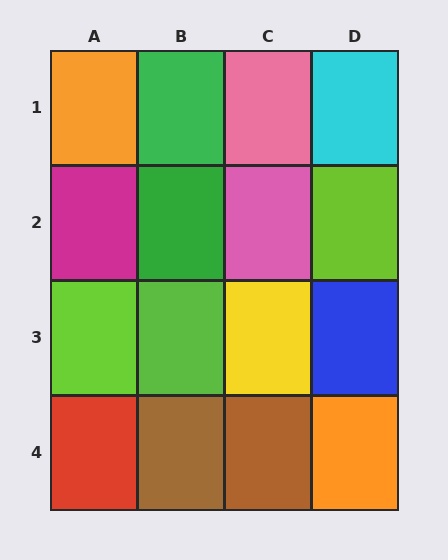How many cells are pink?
2 cells are pink.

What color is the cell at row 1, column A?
Orange.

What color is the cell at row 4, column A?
Red.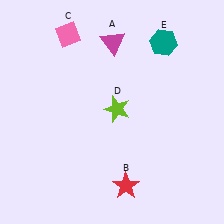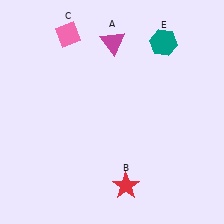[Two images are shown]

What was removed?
The lime star (D) was removed in Image 2.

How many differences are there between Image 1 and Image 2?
There is 1 difference between the two images.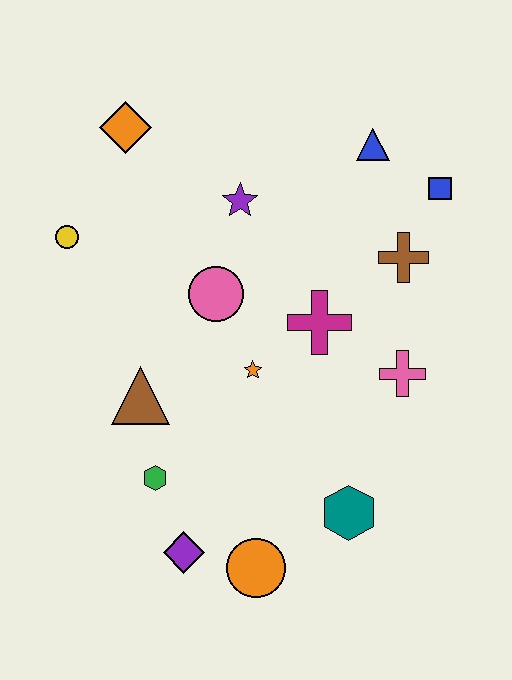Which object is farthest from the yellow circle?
The teal hexagon is farthest from the yellow circle.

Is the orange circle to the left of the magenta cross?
Yes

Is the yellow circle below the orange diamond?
Yes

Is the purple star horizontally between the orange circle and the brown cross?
No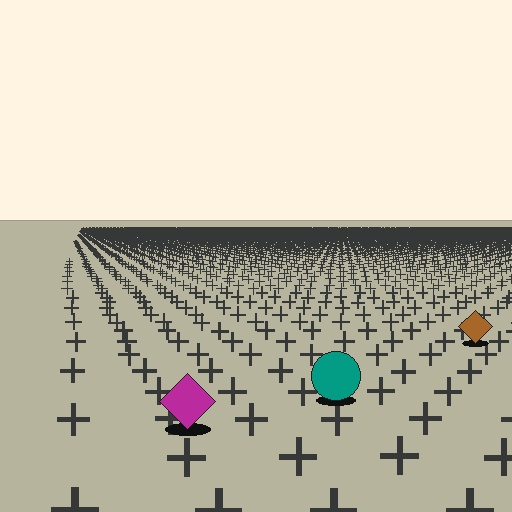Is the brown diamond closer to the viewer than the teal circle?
No. The teal circle is closer — you can tell from the texture gradient: the ground texture is coarser near it.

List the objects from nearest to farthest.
From nearest to farthest: the magenta diamond, the teal circle, the brown diamond.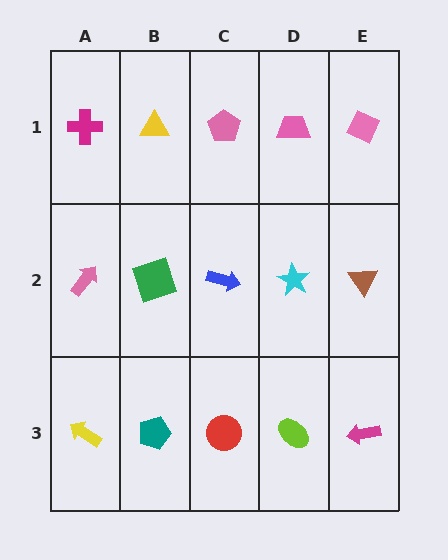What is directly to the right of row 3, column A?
A teal pentagon.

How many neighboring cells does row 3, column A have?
2.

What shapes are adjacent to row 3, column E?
A brown triangle (row 2, column E), a lime ellipse (row 3, column D).